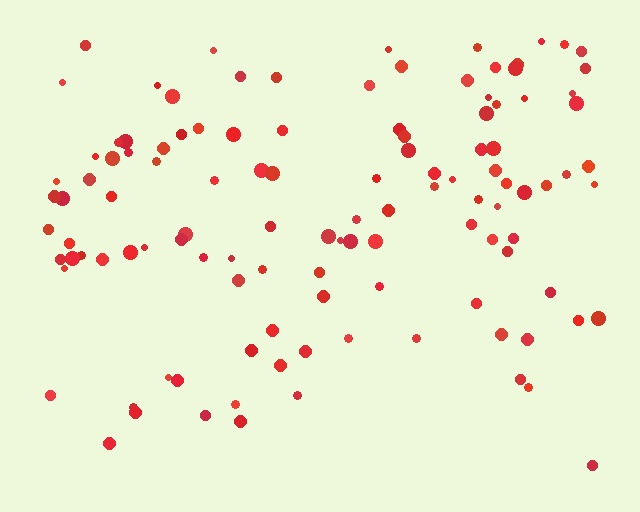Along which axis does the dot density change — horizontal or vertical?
Vertical.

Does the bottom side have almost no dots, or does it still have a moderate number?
Still a moderate number, just noticeably fewer than the top.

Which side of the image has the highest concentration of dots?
The top.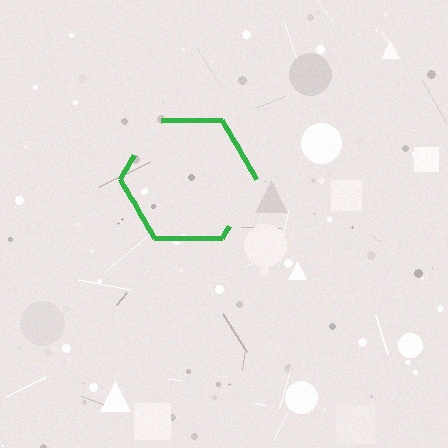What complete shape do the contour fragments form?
The contour fragments form a hexagon.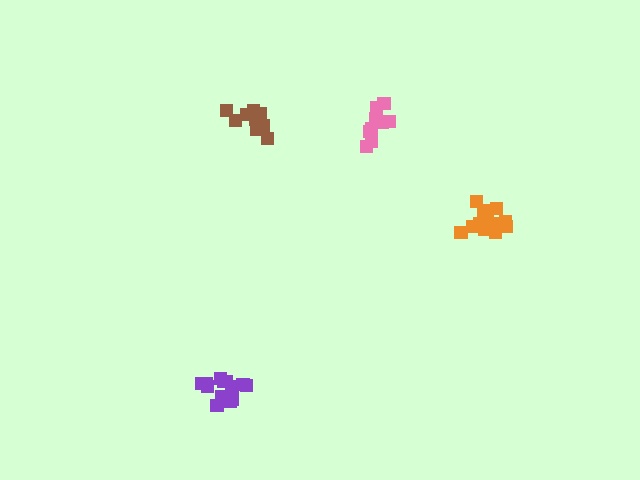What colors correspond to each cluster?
The clusters are colored: pink, purple, brown, orange.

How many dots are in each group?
Group 1: 10 dots, Group 2: 14 dots, Group 3: 11 dots, Group 4: 13 dots (48 total).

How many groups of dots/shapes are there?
There are 4 groups.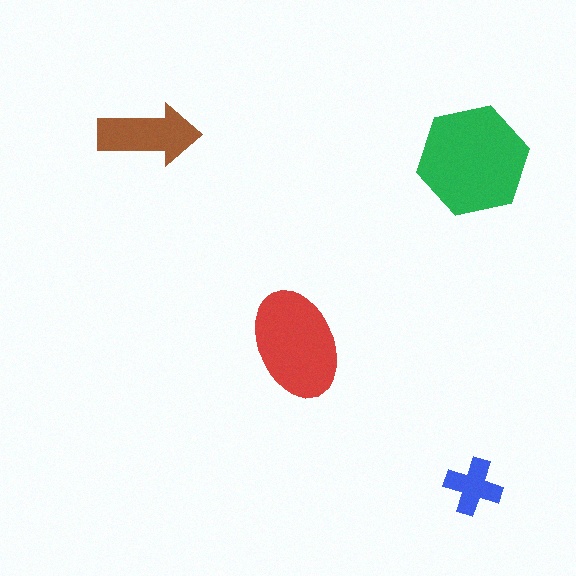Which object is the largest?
The green hexagon.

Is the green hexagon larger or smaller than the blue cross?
Larger.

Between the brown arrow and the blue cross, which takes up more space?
The brown arrow.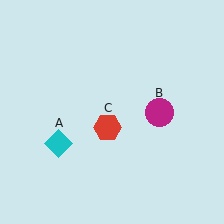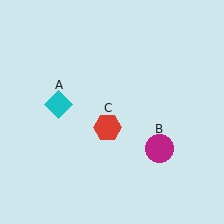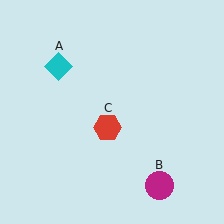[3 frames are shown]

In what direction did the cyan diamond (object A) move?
The cyan diamond (object A) moved up.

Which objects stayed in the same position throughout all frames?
Red hexagon (object C) remained stationary.